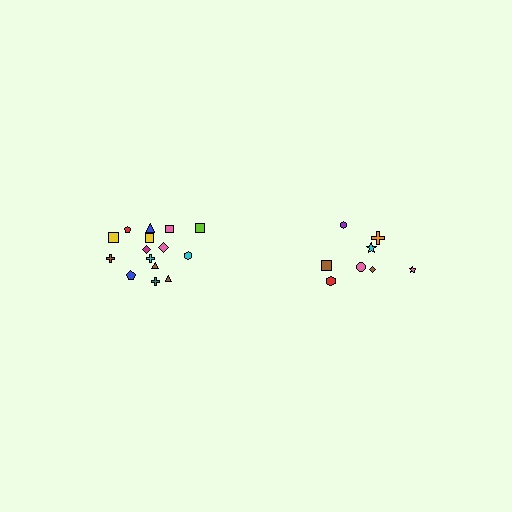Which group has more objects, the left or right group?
The left group.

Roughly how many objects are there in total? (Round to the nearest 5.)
Roughly 25 objects in total.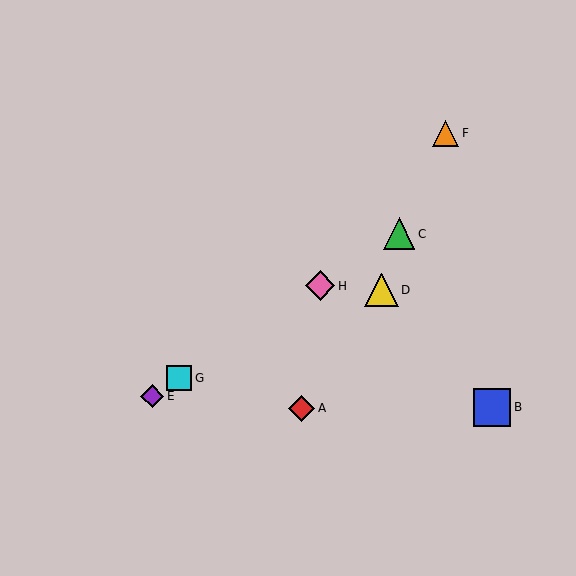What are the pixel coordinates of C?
Object C is at (399, 234).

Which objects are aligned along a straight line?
Objects C, E, G, H are aligned along a straight line.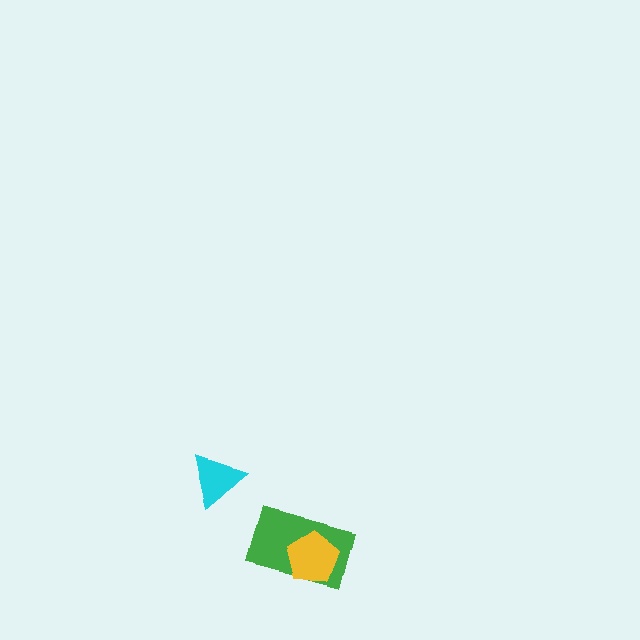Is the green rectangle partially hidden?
Yes, it is partially covered by another shape.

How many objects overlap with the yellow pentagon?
1 object overlaps with the yellow pentagon.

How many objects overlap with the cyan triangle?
0 objects overlap with the cyan triangle.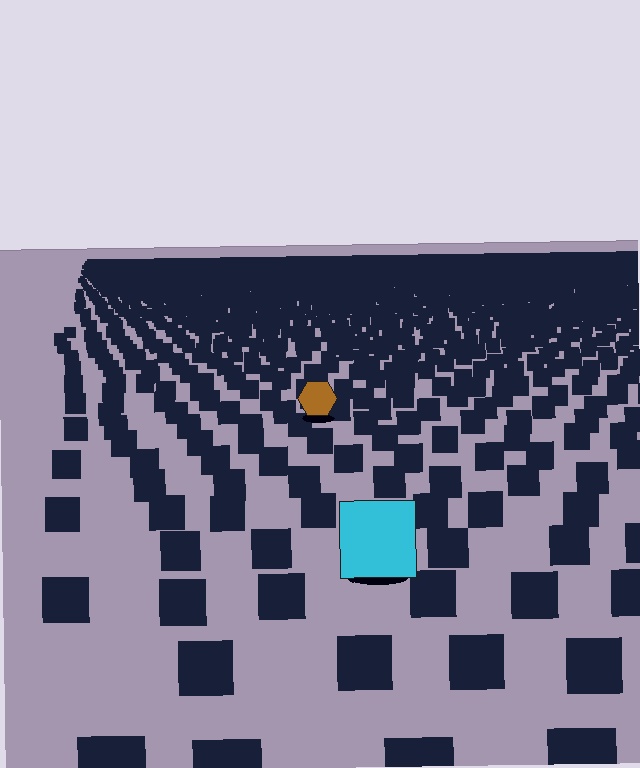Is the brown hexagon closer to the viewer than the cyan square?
No. The cyan square is closer — you can tell from the texture gradient: the ground texture is coarser near it.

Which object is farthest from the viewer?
The brown hexagon is farthest from the viewer. It appears smaller and the ground texture around it is denser.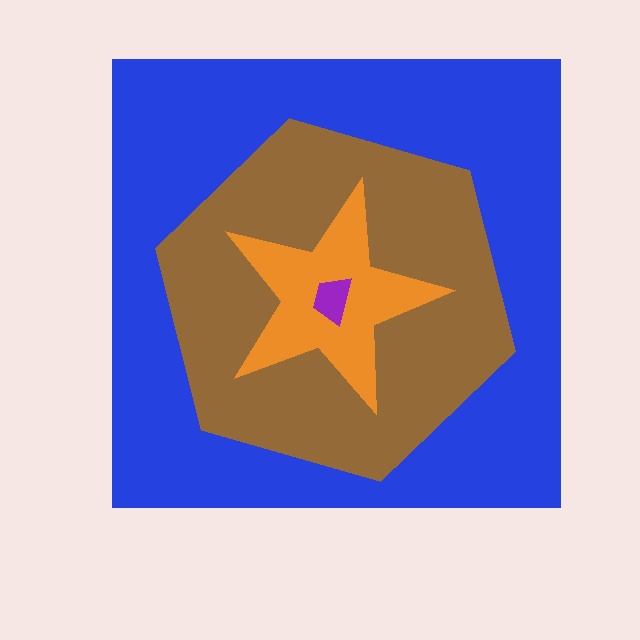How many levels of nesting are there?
4.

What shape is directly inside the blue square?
The brown hexagon.